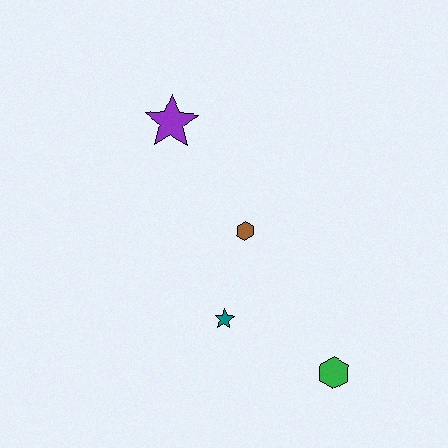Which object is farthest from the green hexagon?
The purple star is farthest from the green hexagon.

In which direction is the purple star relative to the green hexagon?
The purple star is above the green hexagon.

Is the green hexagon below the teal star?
Yes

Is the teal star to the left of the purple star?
No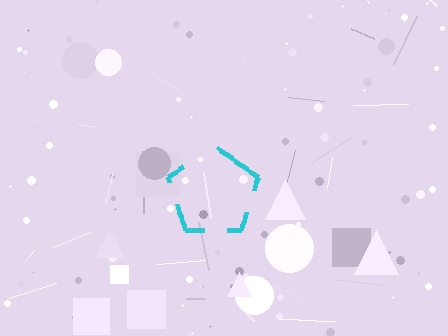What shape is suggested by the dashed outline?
The dashed outline suggests a pentagon.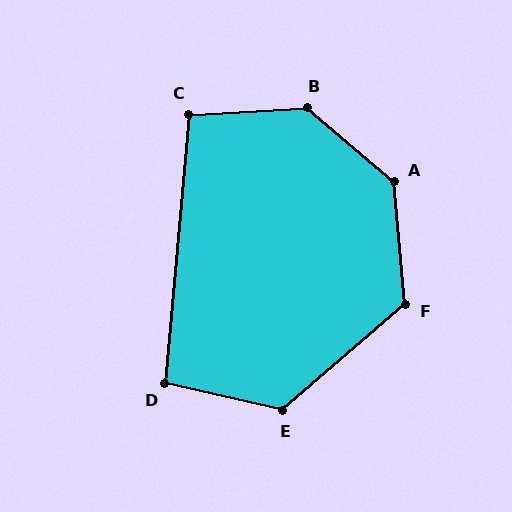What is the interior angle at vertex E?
Approximately 126 degrees (obtuse).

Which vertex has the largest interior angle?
B, at approximately 136 degrees.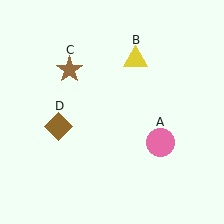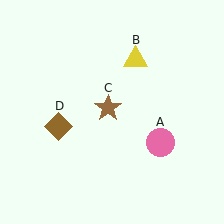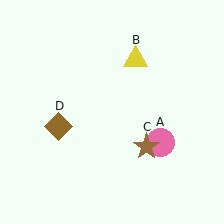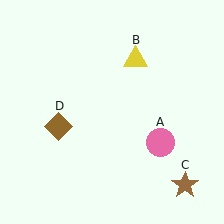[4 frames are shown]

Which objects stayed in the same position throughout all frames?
Pink circle (object A) and yellow triangle (object B) and brown diamond (object D) remained stationary.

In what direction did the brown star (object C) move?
The brown star (object C) moved down and to the right.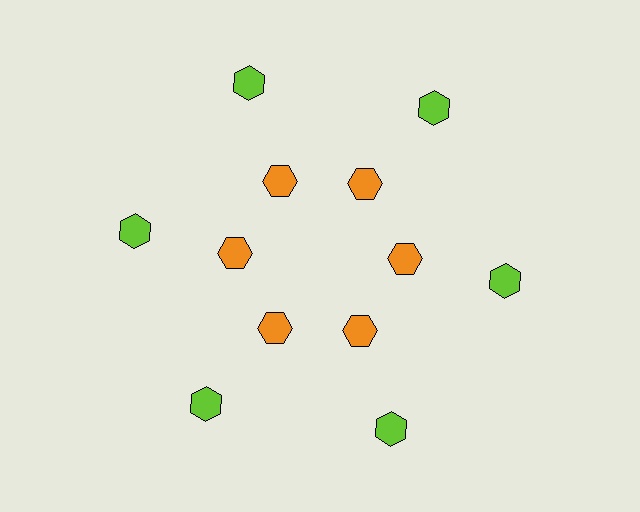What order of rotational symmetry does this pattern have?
This pattern has 6-fold rotational symmetry.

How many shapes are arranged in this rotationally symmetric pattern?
There are 12 shapes, arranged in 6 groups of 2.